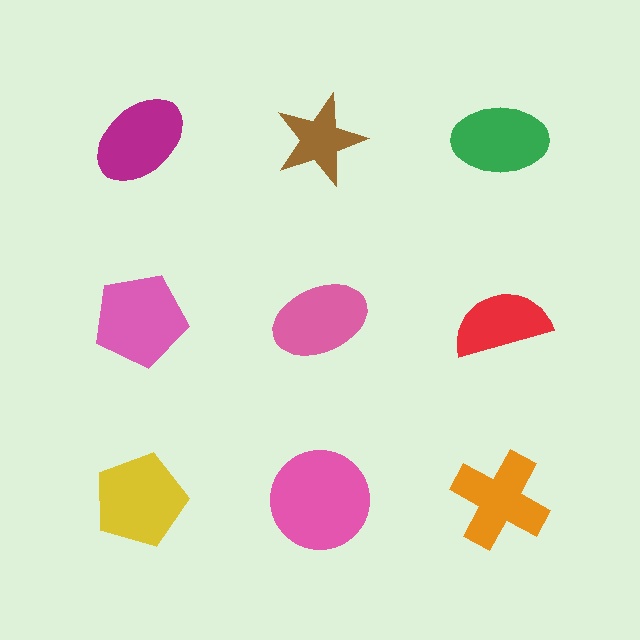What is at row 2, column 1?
A pink pentagon.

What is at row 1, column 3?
A green ellipse.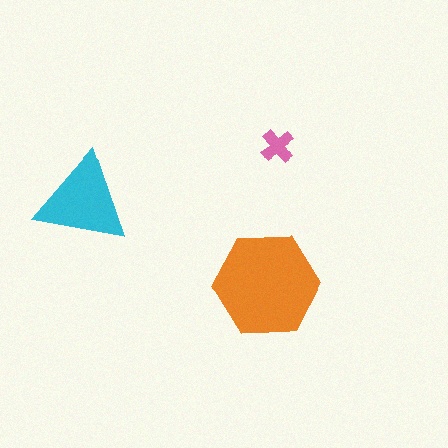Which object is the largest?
The orange hexagon.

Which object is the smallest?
The pink cross.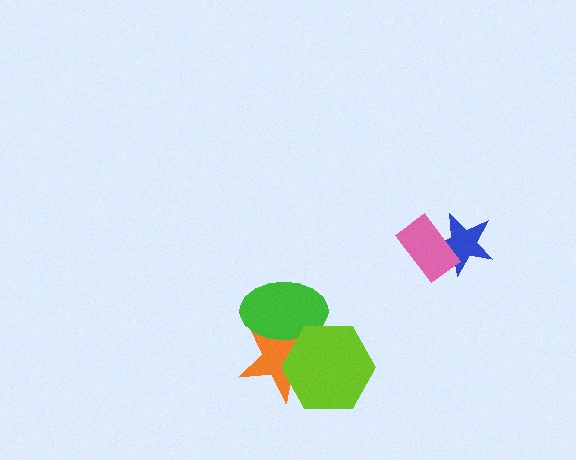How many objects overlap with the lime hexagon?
2 objects overlap with the lime hexagon.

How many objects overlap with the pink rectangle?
1 object overlaps with the pink rectangle.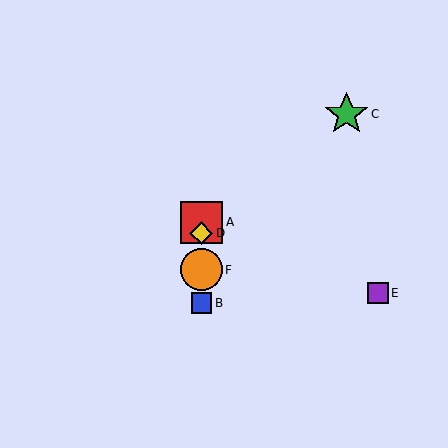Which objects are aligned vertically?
Objects A, B, D, F are aligned vertically.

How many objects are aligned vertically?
4 objects (A, B, D, F) are aligned vertically.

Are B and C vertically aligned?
No, B is at x≈201 and C is at x≈346.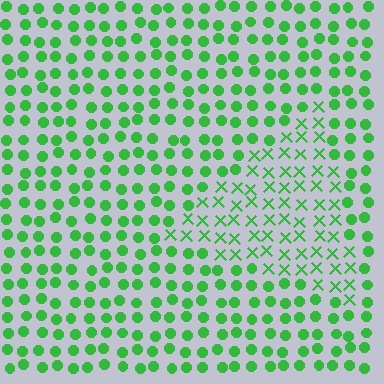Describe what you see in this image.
The image is filled with small green elements arranged in a uniform grid. A triangle-shaped region contains X marks, while the surrounding area contains circles. The boundary is defined purely by the change in element shape.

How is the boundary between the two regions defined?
The boundary is defined by a change in element shape: X marks inside vs. circles outside. All elements share the same color and spacing.